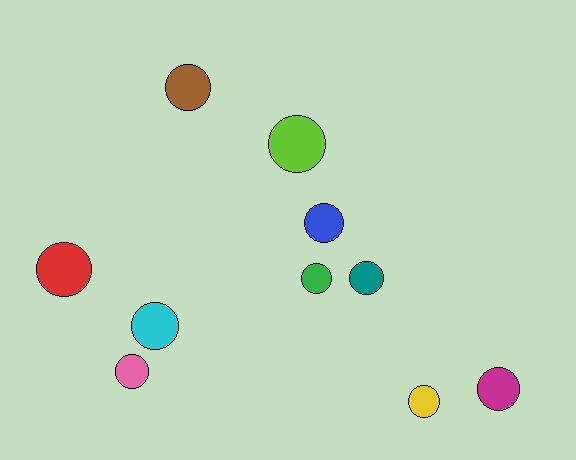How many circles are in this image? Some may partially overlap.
There are 10 circles.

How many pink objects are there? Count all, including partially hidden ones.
There is 1 pink object.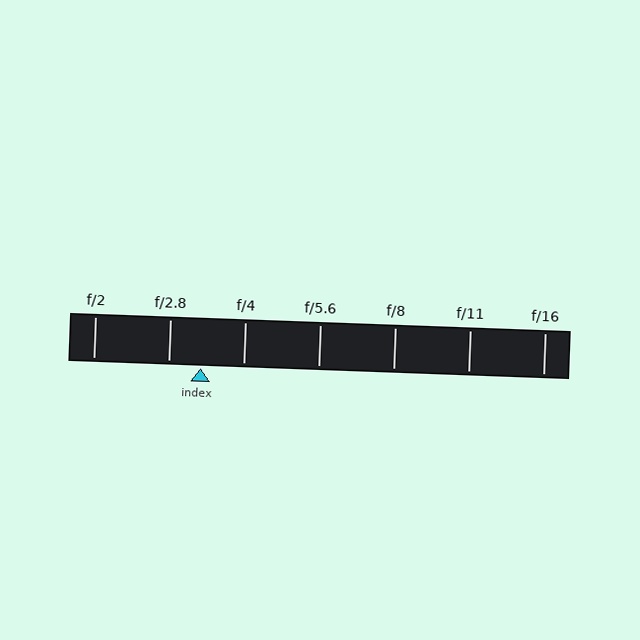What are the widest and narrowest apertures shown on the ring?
The widest aperture shown is f/2 and the narrowest is f/16.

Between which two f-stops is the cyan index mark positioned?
The index mark is between f/2.8 and f/4.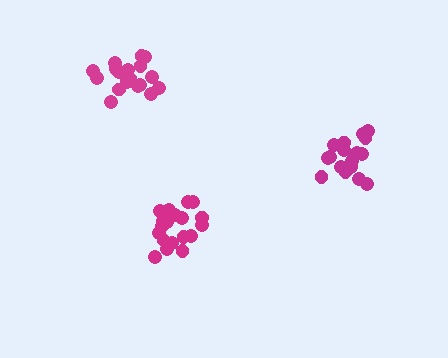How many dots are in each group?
Group 1: 19 dots, Group 2: 19 dots, Group 3: 19 dots (57 total).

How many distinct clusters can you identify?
There are 3 distinct clusters.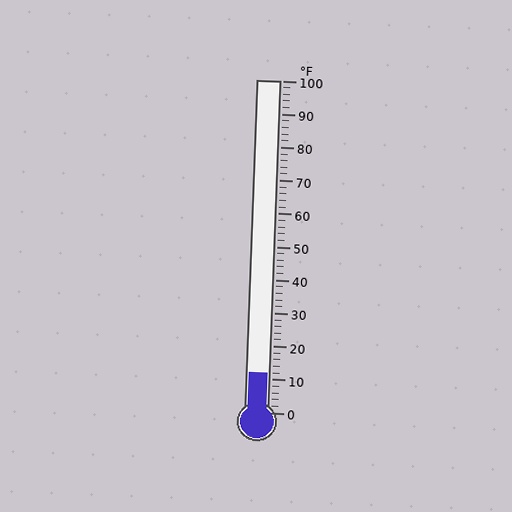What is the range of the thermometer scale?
The thermometer scale ranges from 0°F to 100°F.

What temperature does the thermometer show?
The thermometer shows approximately 12°F.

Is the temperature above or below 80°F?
The temperature is below 80°F.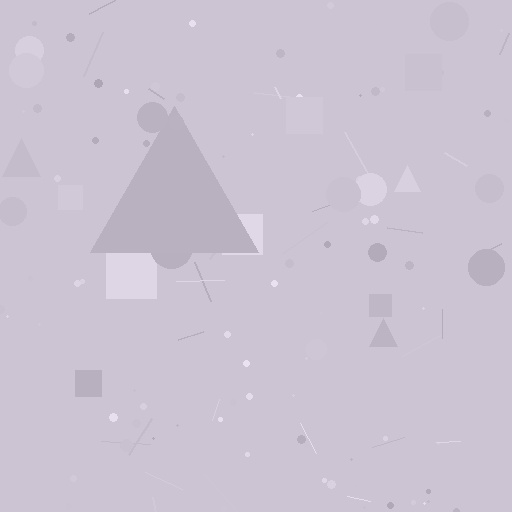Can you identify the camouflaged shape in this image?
The camouflaged shape is a triangle.